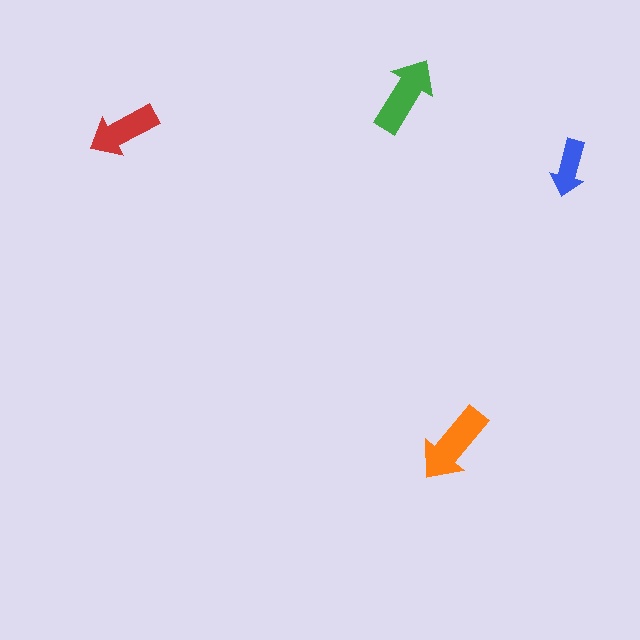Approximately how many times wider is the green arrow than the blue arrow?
About 1.5 times wider.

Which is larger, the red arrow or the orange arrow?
The orange one.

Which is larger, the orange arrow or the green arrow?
The orange one.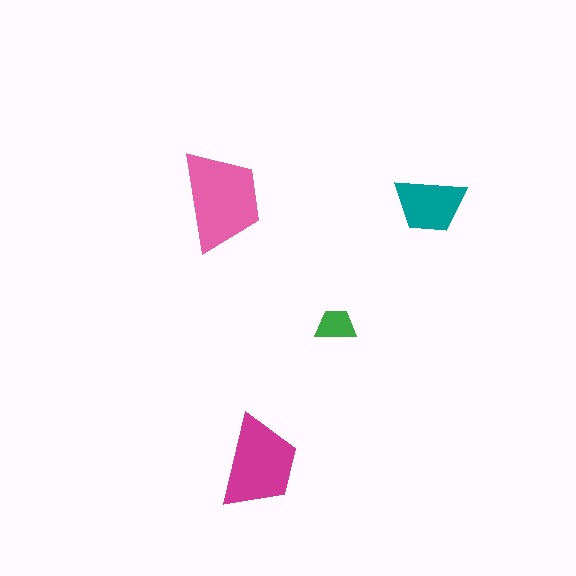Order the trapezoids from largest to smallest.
the pink one, the magenta one, the teal one, the green one.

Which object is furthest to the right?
The teal trapezoid is rightmost.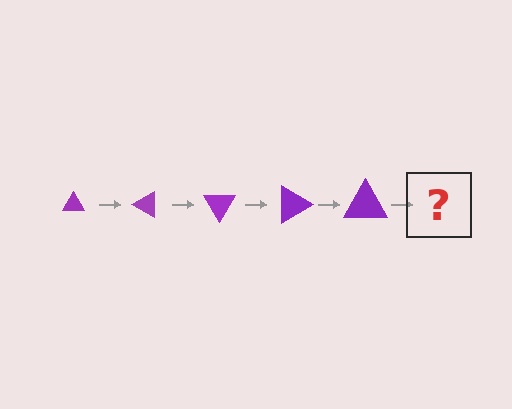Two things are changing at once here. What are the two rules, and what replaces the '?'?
The two rules are that the triangle grows larger each step and it rotates 30 degrees each step. The '?' should be a triangle, larger than the previous one and rotated 150 degrees from the start.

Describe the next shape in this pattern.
It should be a triangle, larger than the previous one and rotated 150 degrees from the start.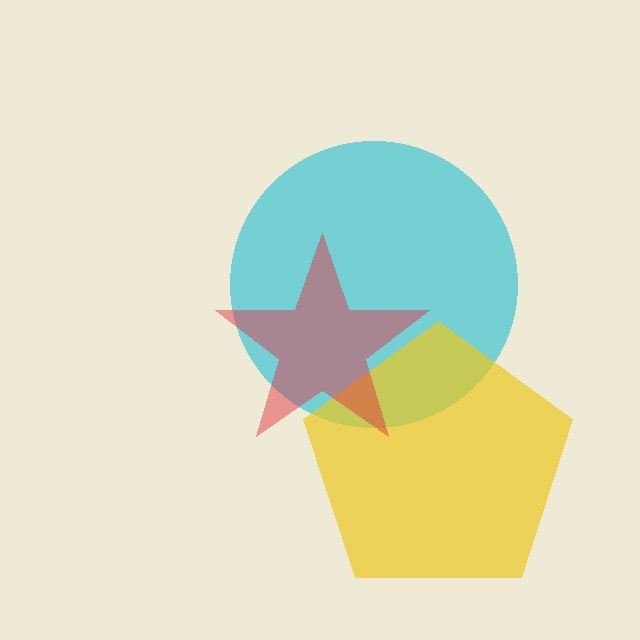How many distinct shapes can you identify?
There are 3 distinct shapes: a cyan circle, a yellow pentagon, a red star.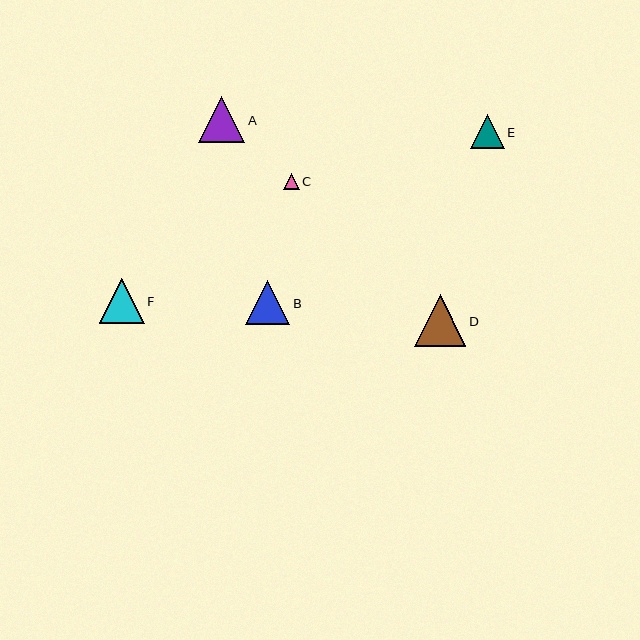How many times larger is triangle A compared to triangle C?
Triangle A is approximately 2.9 times the size of triangle C.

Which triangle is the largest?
Triangle D is the largest with a size of approximately 51 pixels.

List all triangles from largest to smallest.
From largest to smallest: D, A, F, B, E, C.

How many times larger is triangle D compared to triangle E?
Triangle D is approximately 1.5 times the size of triangle E.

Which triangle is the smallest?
Triangle C is the smallest with a size of approximately 16 pixels.